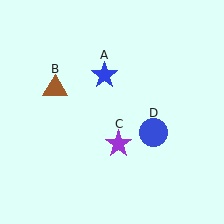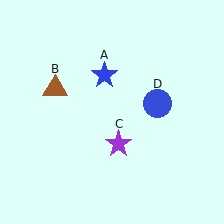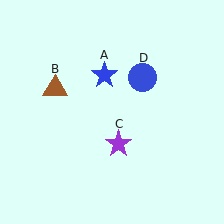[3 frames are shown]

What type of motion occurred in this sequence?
The blue circle (object D) rotated counterclockwise around the center of the scene.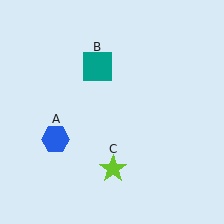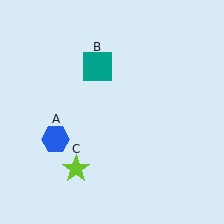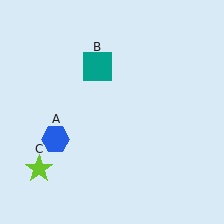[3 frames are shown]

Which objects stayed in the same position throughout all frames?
Blue hexagon (object A) and teal square (object B) remained stationary.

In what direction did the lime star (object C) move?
The lime star (object C) moved left.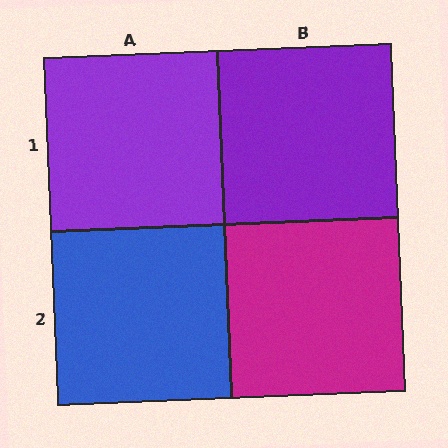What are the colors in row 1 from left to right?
Purple, purple.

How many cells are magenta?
1 cell is magenta.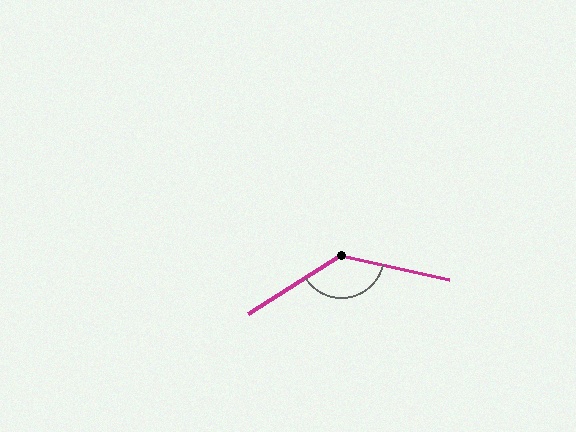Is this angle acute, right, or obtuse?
It is obtuse.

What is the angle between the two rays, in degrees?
Approximately 135 degrees.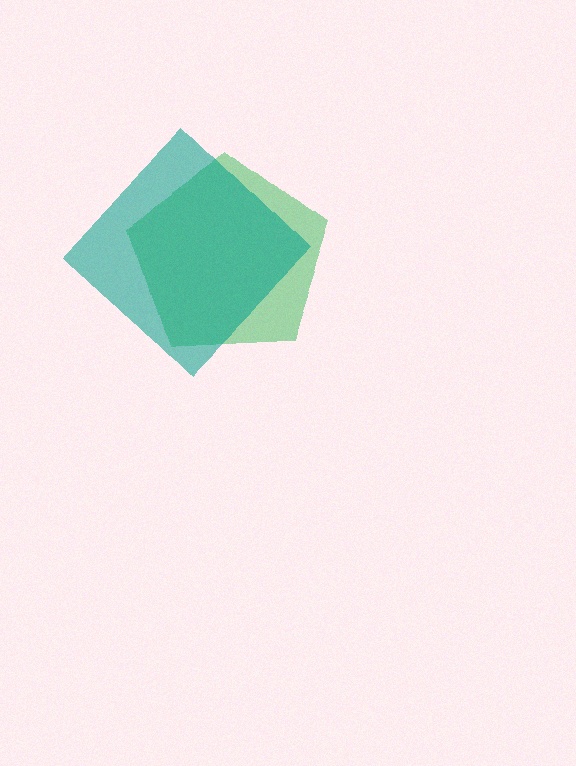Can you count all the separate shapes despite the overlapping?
Yes, there are 2 separate shapes.